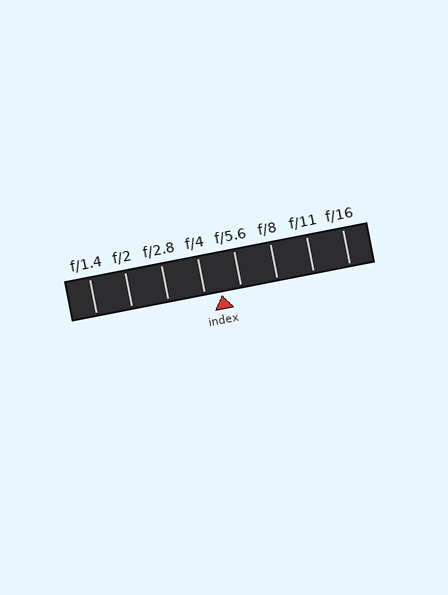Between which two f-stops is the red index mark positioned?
The index mark is between f/4 and f/5.6.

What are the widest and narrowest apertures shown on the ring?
The widest aperture shown is f/1.4 and the narrowest is f/16.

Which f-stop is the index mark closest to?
The index mark is closest to f/4.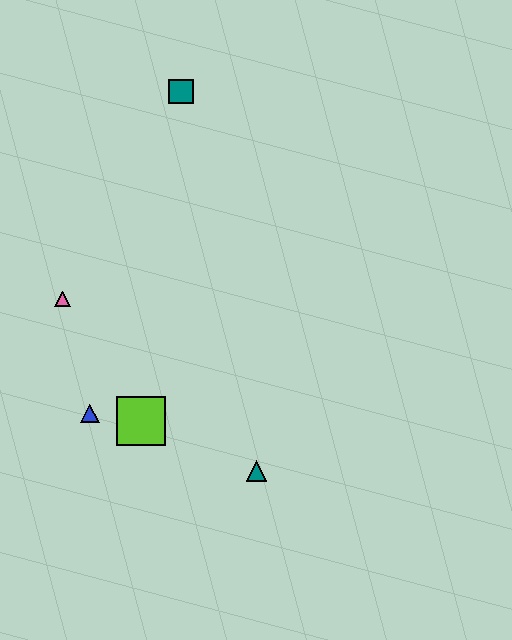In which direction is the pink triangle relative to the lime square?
The pink triangle is above the lime square.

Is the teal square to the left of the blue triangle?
No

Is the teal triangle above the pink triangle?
No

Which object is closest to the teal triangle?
The lime square is closest to the teal triangle.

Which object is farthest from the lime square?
The teal square is farthest from the lime square.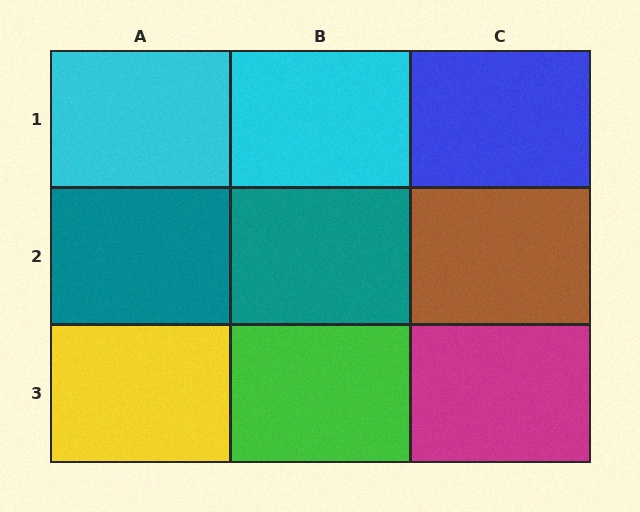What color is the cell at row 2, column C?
Brown.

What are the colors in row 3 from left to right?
Yellow, green, magenta.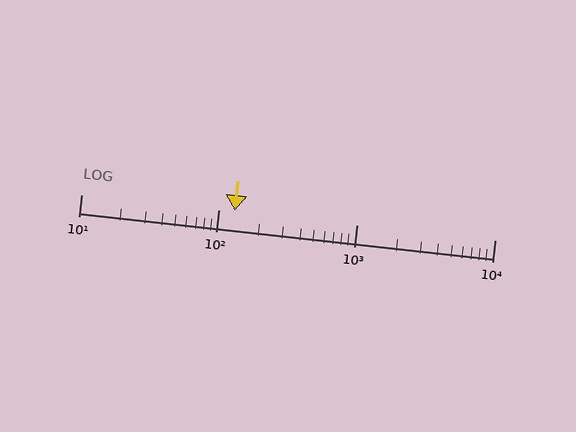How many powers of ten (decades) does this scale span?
The scale spans 3 decades, from 10 to 10000.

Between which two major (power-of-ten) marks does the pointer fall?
The pointer is between 100 and 1000.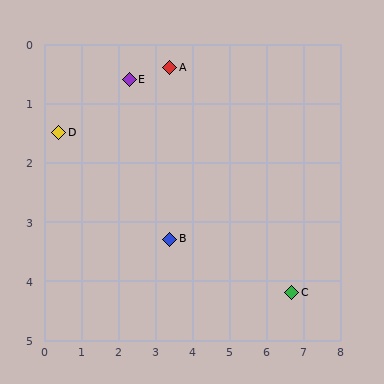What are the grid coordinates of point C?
Point C is at approximately (6.7, 4.2).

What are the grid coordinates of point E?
Point E is at approximately (2.3, 0.6).